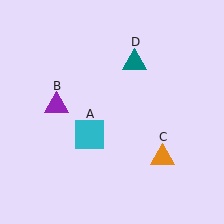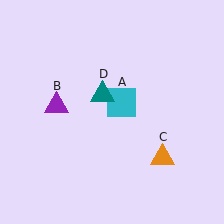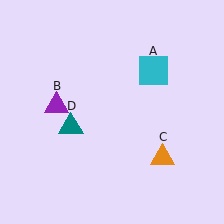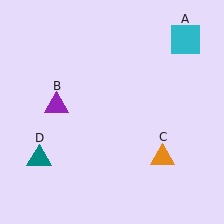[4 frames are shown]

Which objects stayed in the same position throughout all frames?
Purple triangle (object B) and orange triangle (object C) remained stationary.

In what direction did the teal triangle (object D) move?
The teal triangle (object D) moved down and to the left.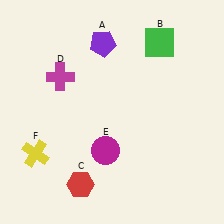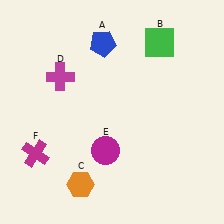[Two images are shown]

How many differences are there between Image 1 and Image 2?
There are 3 differences between the two images.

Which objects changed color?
A changed from purple to blue. C changed from red to orange. F changed from yellow to magenta.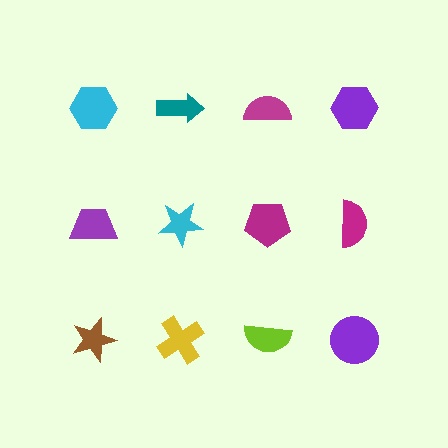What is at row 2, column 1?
A purple trapezoid.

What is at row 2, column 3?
A magenta pentagon.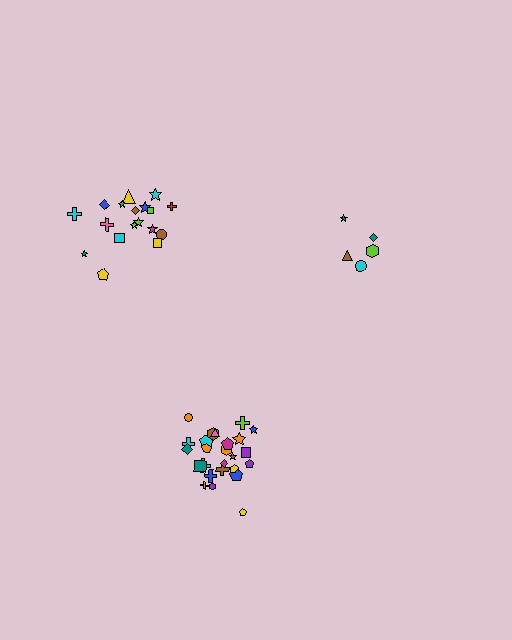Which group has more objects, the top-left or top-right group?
The top-left group.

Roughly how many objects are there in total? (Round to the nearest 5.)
Roughly 50 objects in total.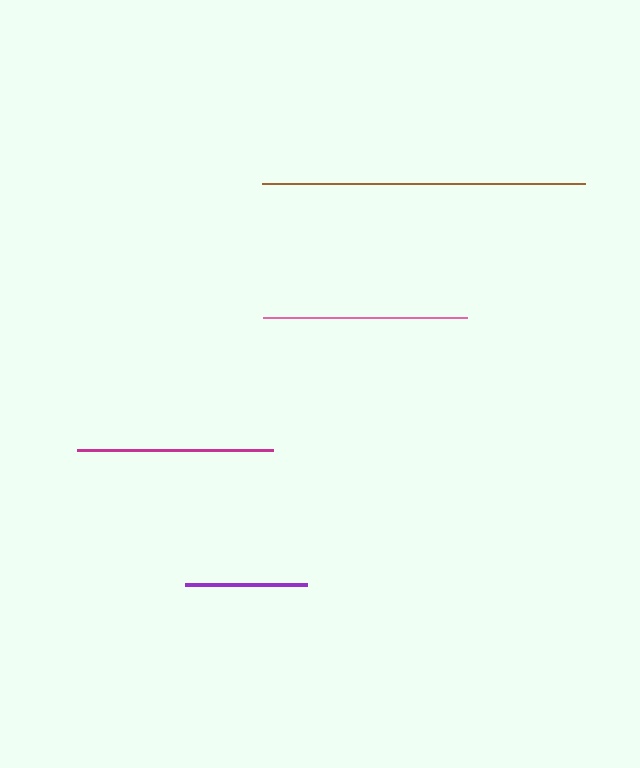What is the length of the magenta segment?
The magenta segment is approximately 196 pixels long.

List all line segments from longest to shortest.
From longest to shortest: brown, pink, magenta, purple.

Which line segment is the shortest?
The purple line is the shortest at approximately 122 pixels.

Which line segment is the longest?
The brown line is the longest at approximately 323 pixels.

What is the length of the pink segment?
The pink segment is approximately 204 pixels long.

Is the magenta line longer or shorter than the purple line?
The magenta line is longer than the purple line.